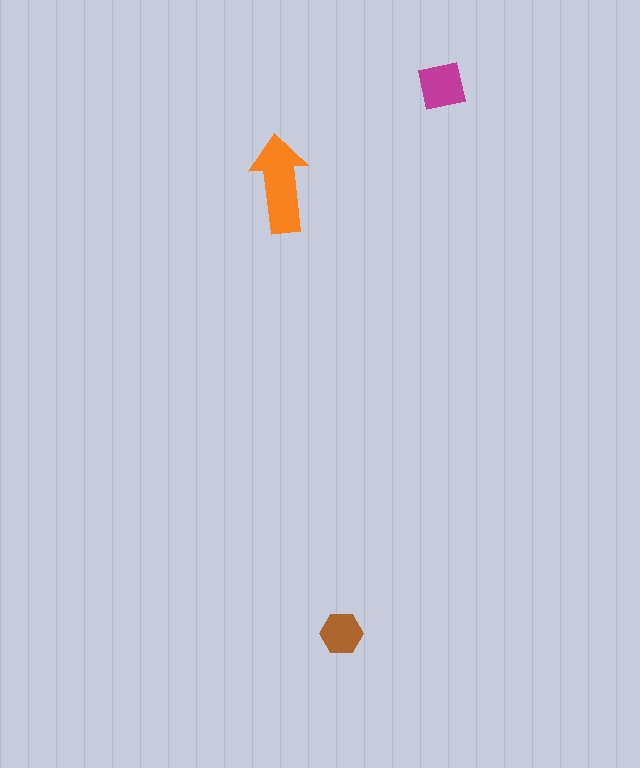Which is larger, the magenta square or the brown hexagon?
The magenta square.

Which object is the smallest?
The brown hexagon.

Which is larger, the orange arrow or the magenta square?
The orange arrow.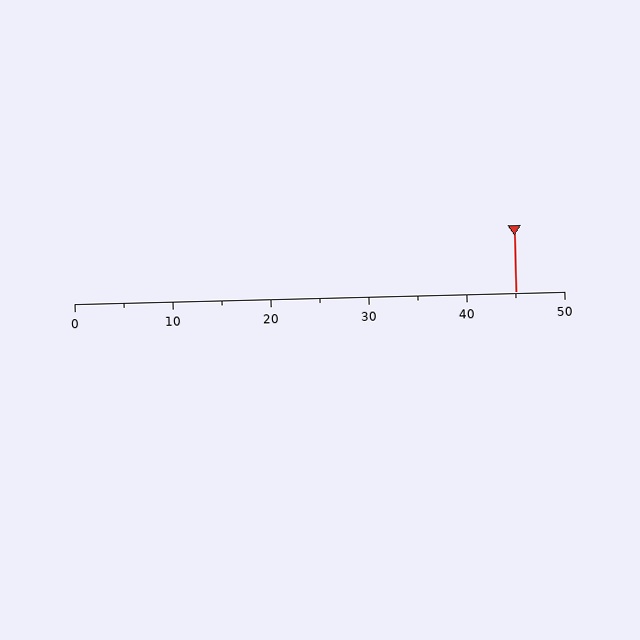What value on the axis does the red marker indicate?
The marker indicates approximately 45.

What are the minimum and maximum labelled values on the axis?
The axis runs from 0 to 50.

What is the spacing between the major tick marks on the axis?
The major ticks are spaced 10 apart.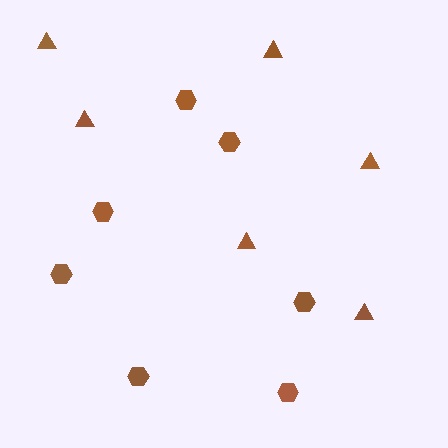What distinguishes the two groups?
There are 2 groups: one group of hexagons (7) and one group of triangles (6).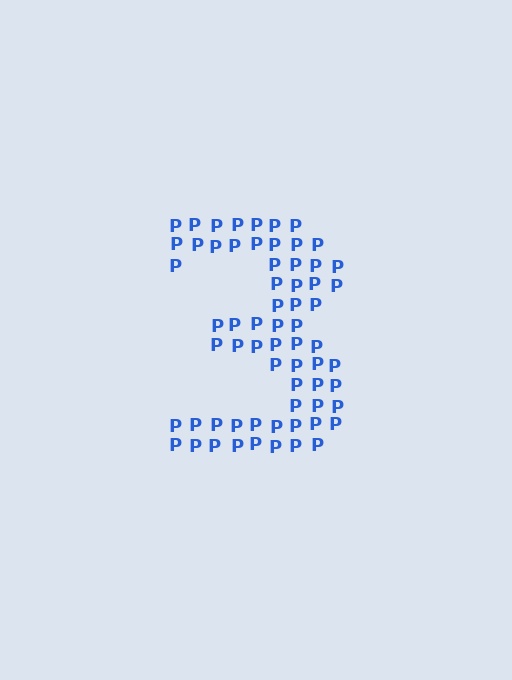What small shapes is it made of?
It is made of small letter P's.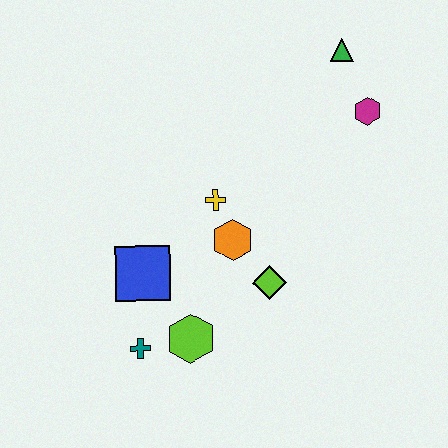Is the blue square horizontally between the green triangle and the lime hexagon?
No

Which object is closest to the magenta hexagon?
The green triangle is closest to the magenta hexagon.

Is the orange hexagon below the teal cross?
No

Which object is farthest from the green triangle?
The teal cross is farthest from the green triangle.